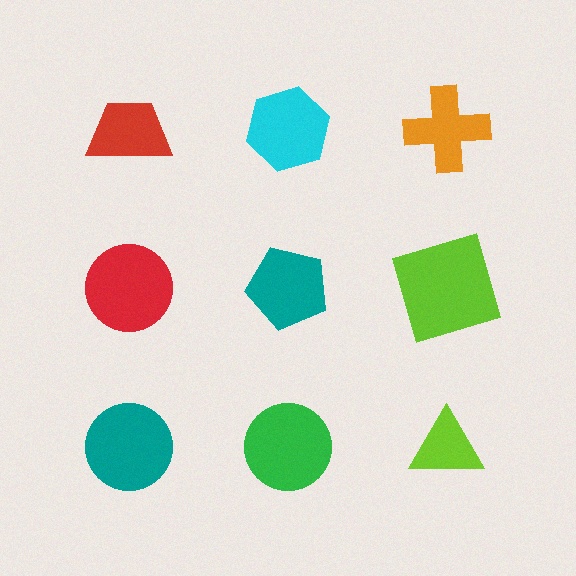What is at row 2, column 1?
A red circle.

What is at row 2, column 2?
A teal pentagon.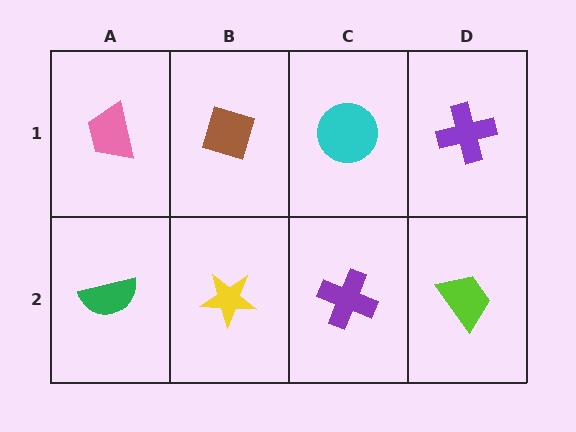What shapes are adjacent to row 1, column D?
A lime trapezoid (row 2, column D), a cyan circle (row 1, column C).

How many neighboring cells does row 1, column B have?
3.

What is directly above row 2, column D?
A purple cross.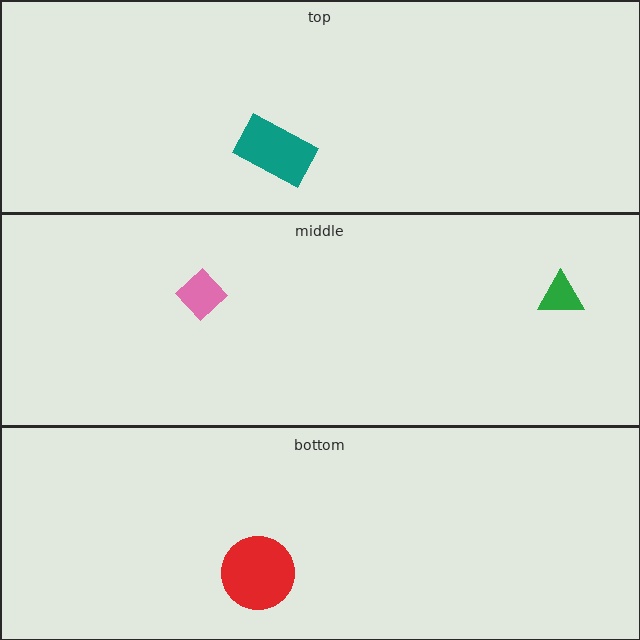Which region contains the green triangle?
The middle region.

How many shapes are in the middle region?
2.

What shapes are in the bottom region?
The red circle.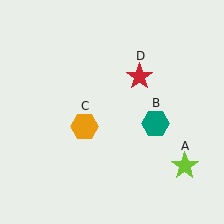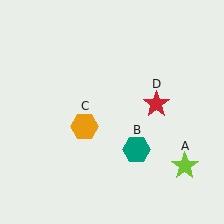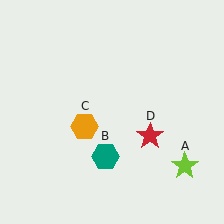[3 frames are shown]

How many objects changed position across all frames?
2 objects changed position: teal hexagon (object B), red star (object D).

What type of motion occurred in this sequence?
The teal hexagon (object B), red star (object D) rotated clockwise around the center of the scene.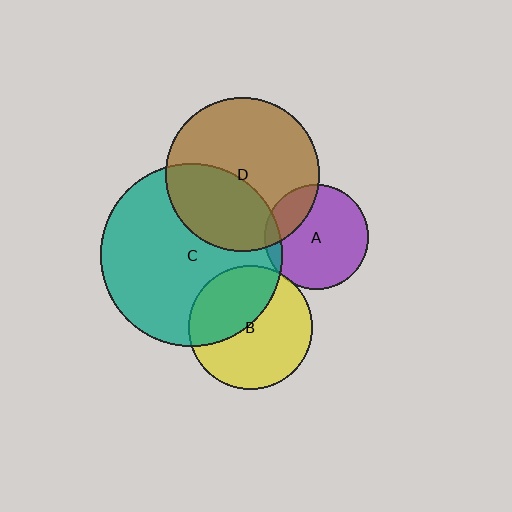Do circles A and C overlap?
Yes.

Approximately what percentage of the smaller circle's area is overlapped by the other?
Approximately 10%.